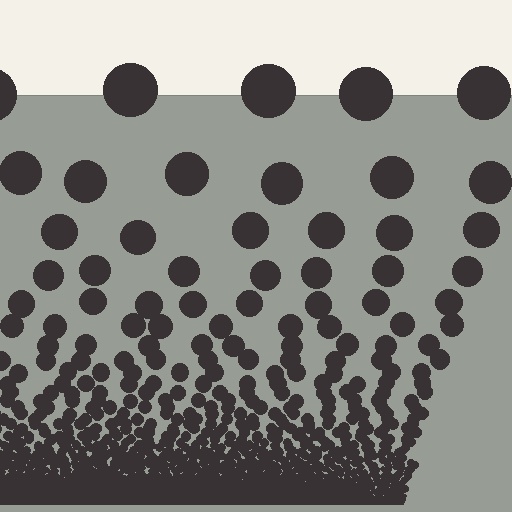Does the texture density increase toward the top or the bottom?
Density increases toward the bottom.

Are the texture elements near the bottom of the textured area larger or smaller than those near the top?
Smaller. The gradient is inverted — elements near the bottom are smaller and denser.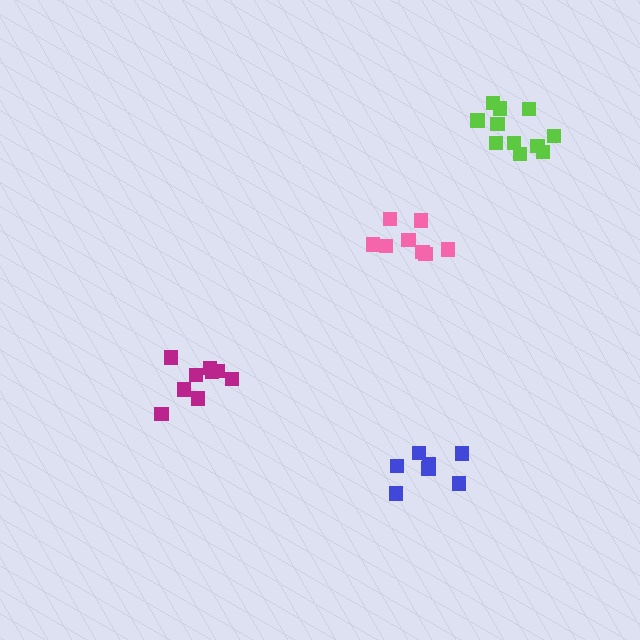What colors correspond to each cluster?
The clusters are colored: pink, blue, lime, magenta.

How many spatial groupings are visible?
There are 4 spatial groupings.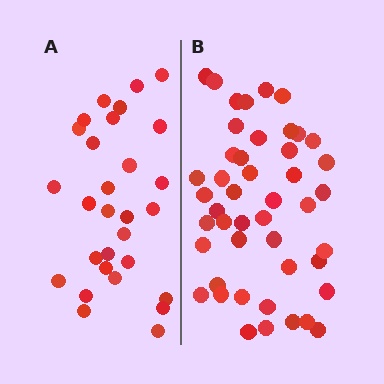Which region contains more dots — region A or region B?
Region B (the right region) has more dots.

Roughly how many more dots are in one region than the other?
Region B has approximately 15 more dots than region A.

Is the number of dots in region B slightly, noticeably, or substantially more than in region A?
Region B has substantially more. The ratio is roughly 1.6 to 1.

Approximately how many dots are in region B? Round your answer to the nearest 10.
About 50 dots. (The exact count is 46, which rounds to 50.)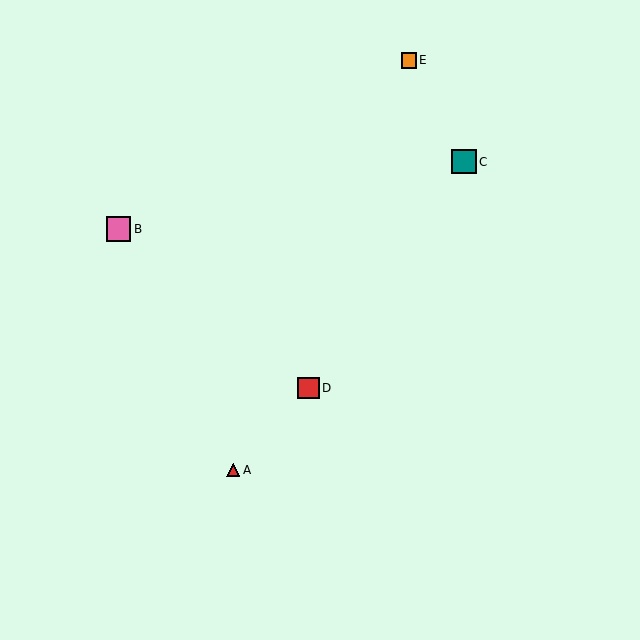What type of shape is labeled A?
Shape A is a red triangle.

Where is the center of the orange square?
The center of the orange square is at (409, 60).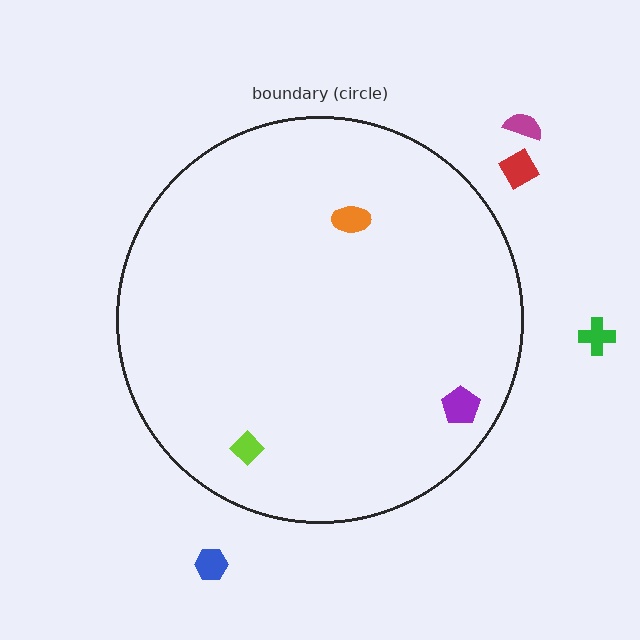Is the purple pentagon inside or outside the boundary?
Inside.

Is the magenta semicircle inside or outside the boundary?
Outside.